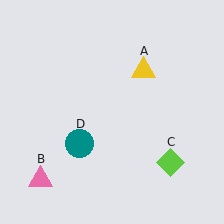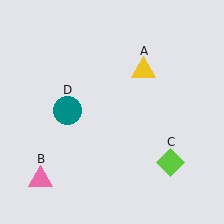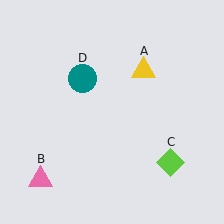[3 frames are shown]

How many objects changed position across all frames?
1 object changed position: teal circle (object D).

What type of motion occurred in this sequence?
The teal circle (object D) rotated clockwise around the center of the scene.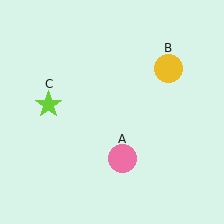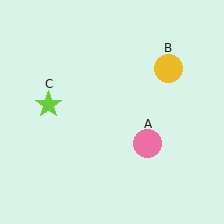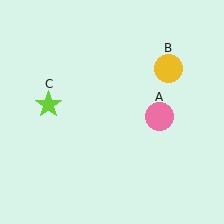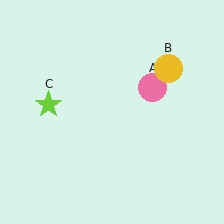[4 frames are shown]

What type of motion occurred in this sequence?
The pink circle (object A) rotated counterclockwise around the center of the scene.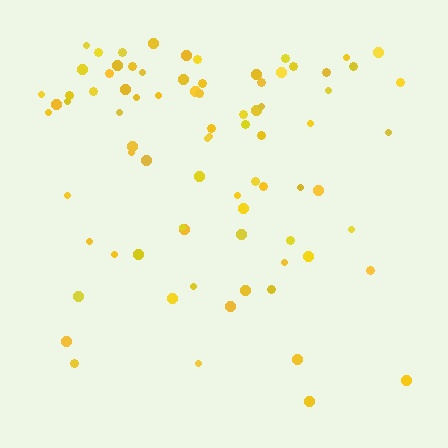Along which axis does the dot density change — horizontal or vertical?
Vertical.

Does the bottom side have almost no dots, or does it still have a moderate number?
Still a moderate number, just noticeably fewer than the top.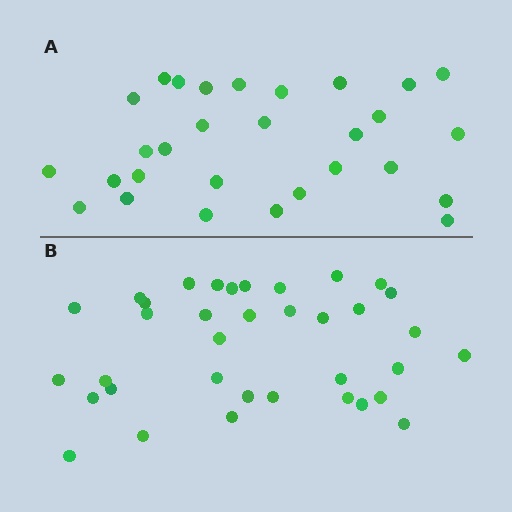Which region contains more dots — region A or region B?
Region B (the bottom region) has more dots.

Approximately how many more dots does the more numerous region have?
Region B has roughly 8 or so more dots than region A.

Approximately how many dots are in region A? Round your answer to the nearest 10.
About 30 dots. (The exact count is 29, which rounds to 30.)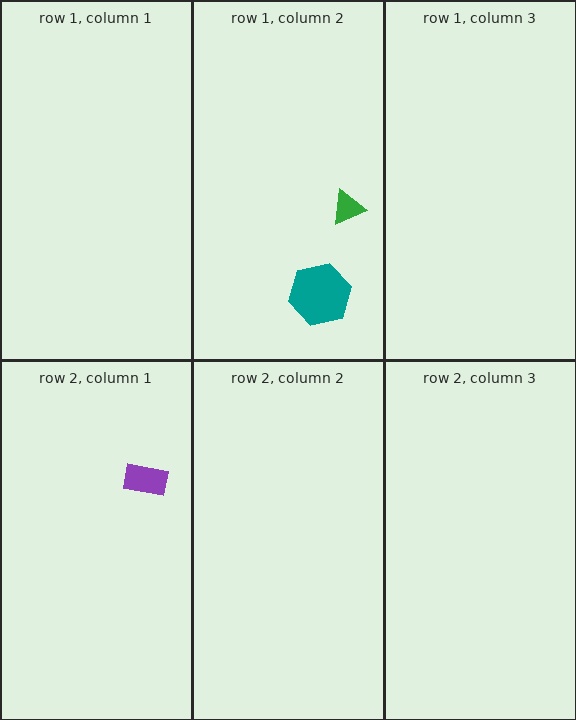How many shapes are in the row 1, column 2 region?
2.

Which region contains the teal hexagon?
The row 1, column 2 region.